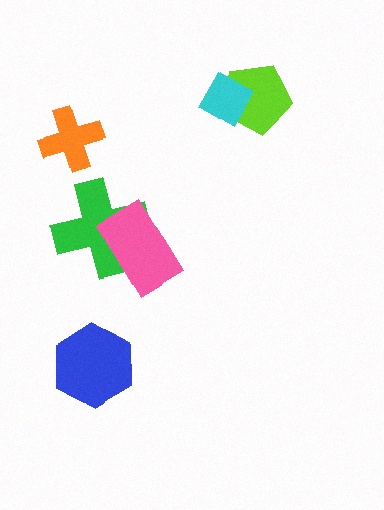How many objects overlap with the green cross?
1 object overlaps with the green cross.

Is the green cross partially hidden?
Yes, it is partially covered by another shape.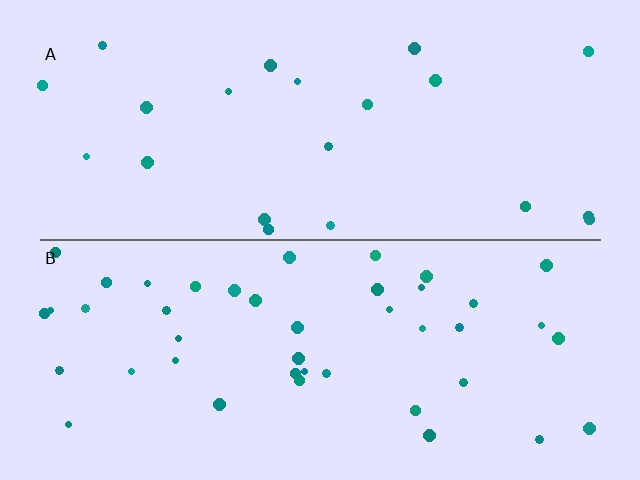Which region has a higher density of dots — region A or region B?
B (the bottom).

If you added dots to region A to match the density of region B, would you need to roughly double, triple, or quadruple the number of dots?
Approximately double.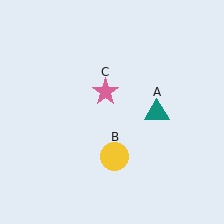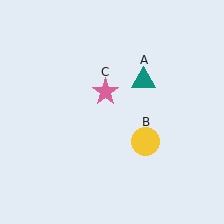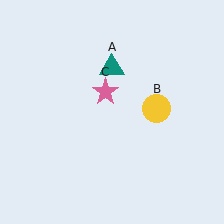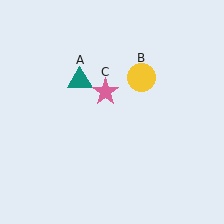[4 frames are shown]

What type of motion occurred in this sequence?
The teal triangle (object A), yellow circle (object B) rotated counterclockwise around the center of the scene.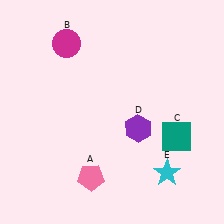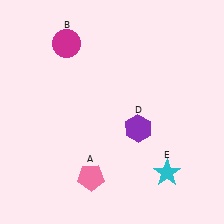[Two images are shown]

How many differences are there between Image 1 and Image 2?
There is 1 difference between the two images.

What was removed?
The teal square (C) was removed in Image 2.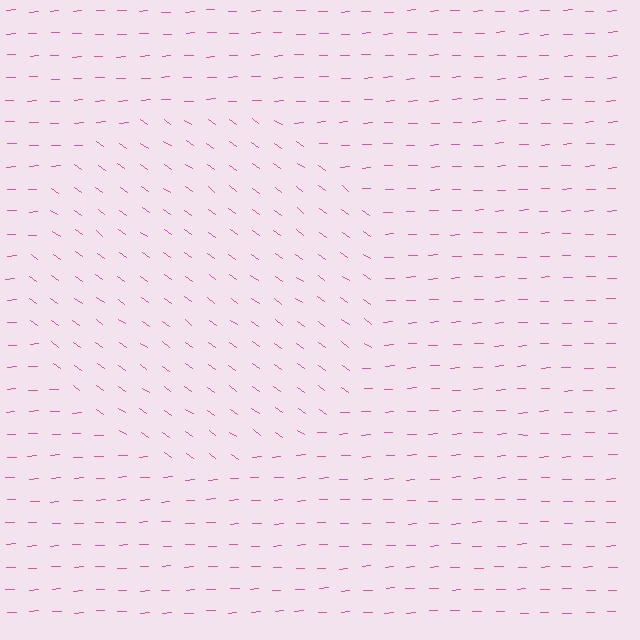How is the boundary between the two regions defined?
The boundary is defined purely by a change in line orientation (approximately 38 degrees difference). All lines are the same color and thickness.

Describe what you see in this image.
The image is filled with small pink line segments. A circle region in the image has lines oriented differently from the surrounding lines, creating a visible texture boundary.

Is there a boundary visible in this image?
Yes, there is a texture boundary formed by a change in line orientation.